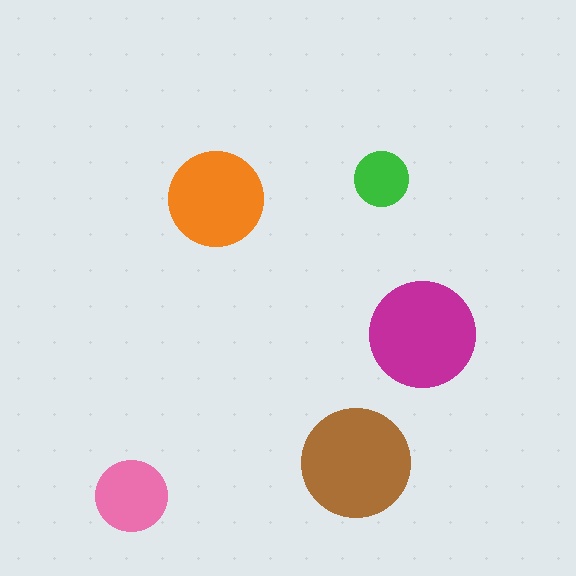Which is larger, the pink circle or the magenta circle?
The magenta one.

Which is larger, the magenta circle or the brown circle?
The brown one.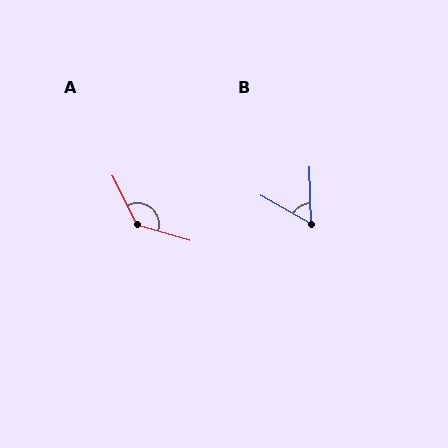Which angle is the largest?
A, at approximately 134 degrees.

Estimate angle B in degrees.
Approximately 59 degrees.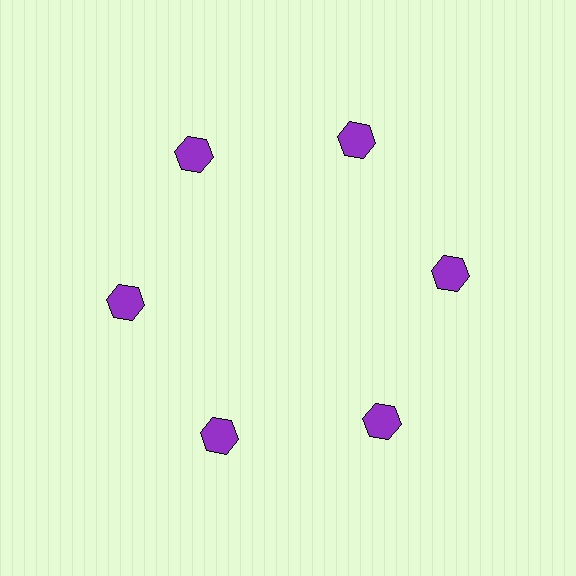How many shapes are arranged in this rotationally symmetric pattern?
There are 6 shapes, arranged in 6 groups of 1.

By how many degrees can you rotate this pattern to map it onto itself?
The pattern maps onto itself every 60 degrees of rotation.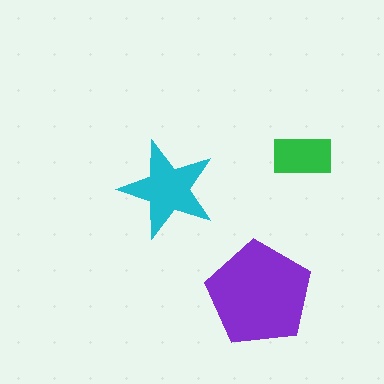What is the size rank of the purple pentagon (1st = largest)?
1st.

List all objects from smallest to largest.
The green rectangle, the cyan star, the purple pentagon.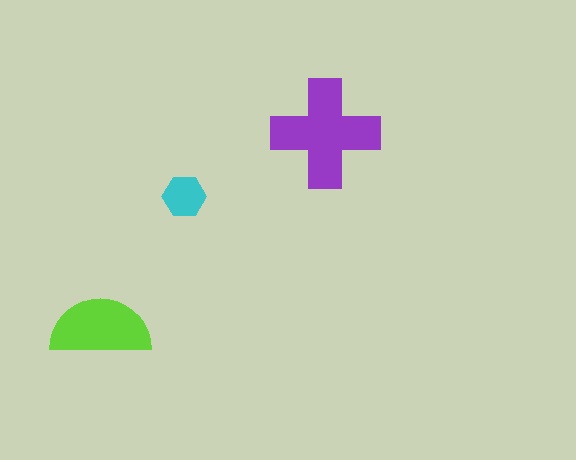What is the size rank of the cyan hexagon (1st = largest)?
3rd.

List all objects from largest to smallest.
The purple cross, the lime semicircle, the cyan hexagon.